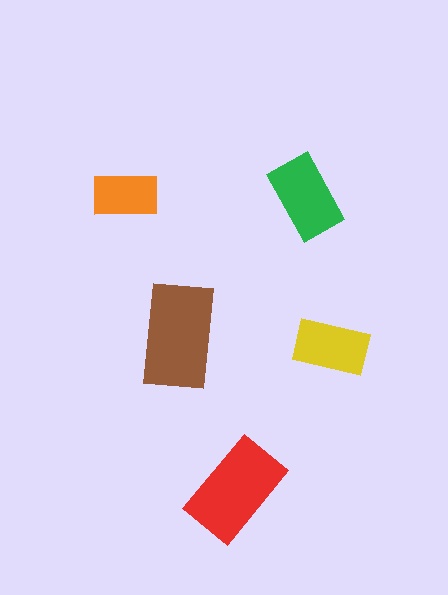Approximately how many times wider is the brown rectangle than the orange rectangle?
About 1.5 times wider.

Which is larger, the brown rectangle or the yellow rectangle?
The brown one.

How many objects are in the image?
There are 5 objects in the image.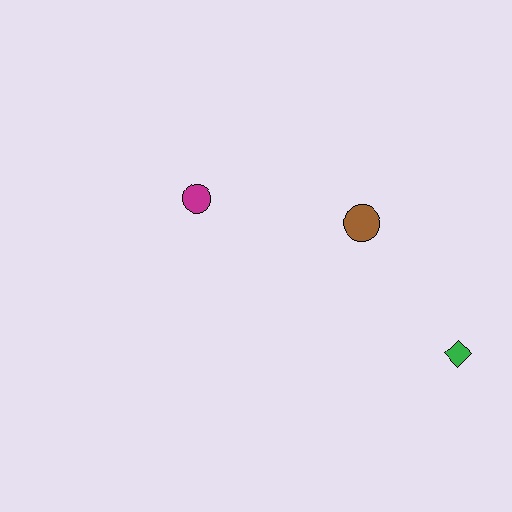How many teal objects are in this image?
There are no teal objects.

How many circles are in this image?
There are 2 circles.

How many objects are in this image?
There are 3 objects.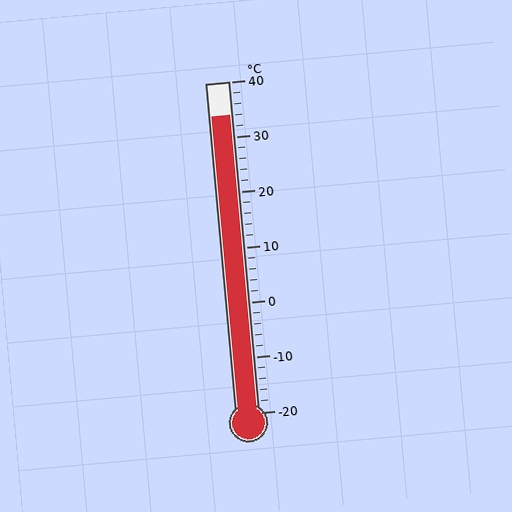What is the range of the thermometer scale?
The thermometer scale ranges from -20°C to 40°C.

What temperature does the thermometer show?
The thermometer shows approximately 34°C.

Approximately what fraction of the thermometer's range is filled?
The thermometer is filled to approximately 90% of its range.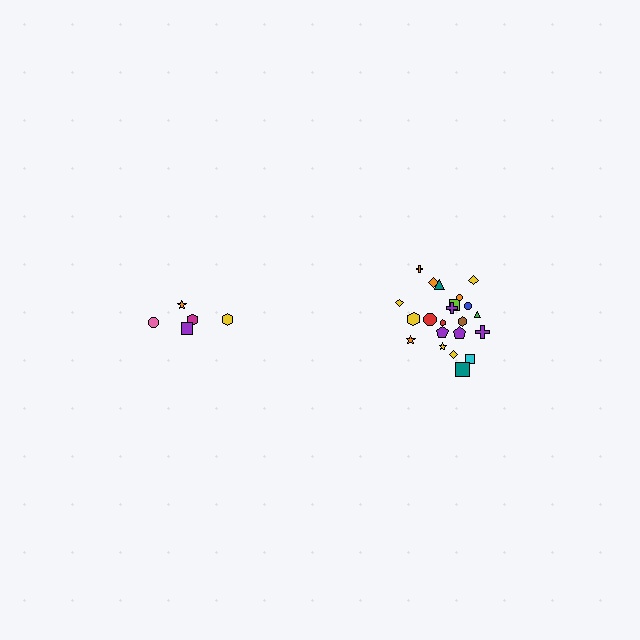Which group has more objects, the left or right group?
The right group.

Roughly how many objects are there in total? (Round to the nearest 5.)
Roughly 25 objects in total.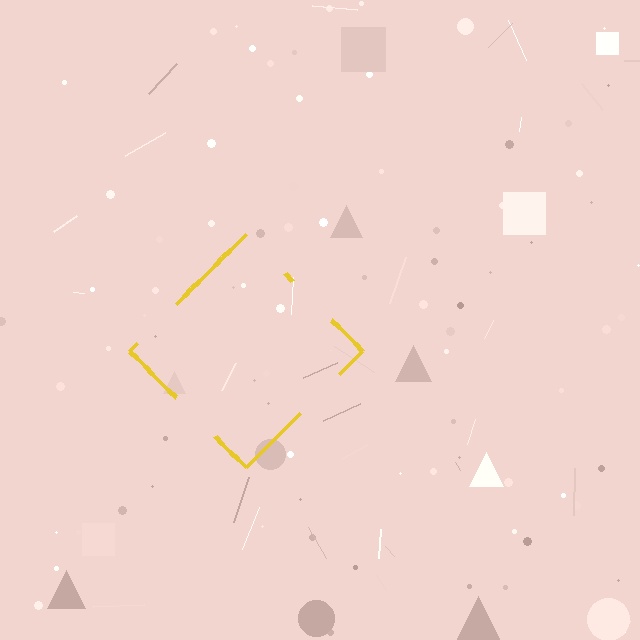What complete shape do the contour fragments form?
The contour fragments form a diamond.